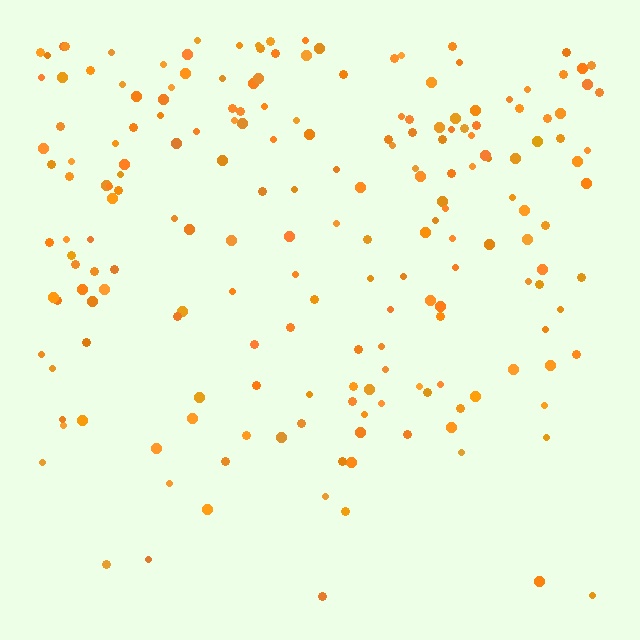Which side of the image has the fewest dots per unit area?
The bottom.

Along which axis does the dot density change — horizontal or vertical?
Vertical.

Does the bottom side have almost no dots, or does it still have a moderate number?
Still a moderate number, just noticeably fewer than the top.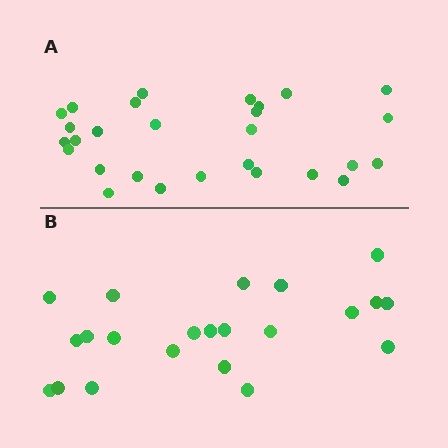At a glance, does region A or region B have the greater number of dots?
Region A (the top region) has more dots.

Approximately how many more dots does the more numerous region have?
Region A has about 6 more dots than region B.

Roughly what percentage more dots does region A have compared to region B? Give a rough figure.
About 25% more.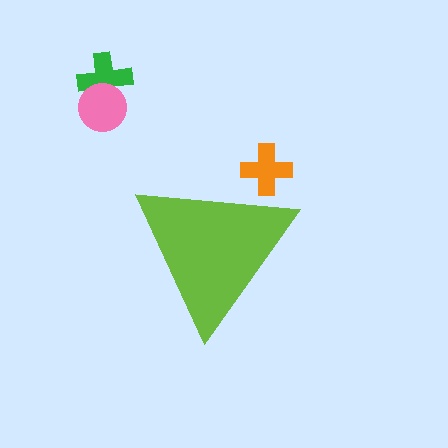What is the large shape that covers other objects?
A lime triangle.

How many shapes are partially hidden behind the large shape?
1 shape is partially hidden.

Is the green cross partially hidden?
No, the green cross is fully visible.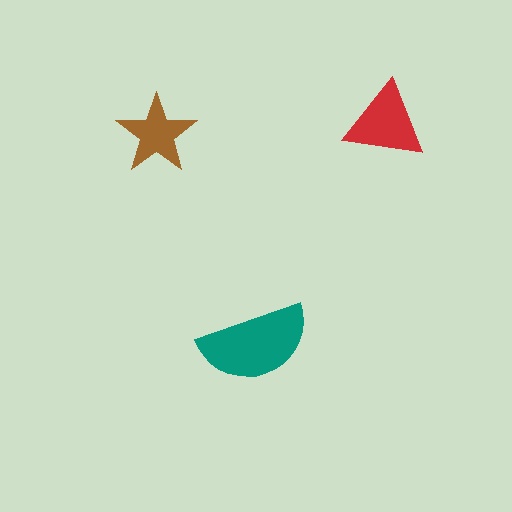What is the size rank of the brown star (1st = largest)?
3rd.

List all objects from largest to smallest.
The teal semicircle, the red triangle, the brown star.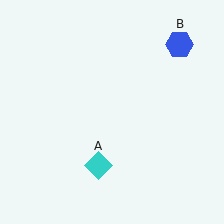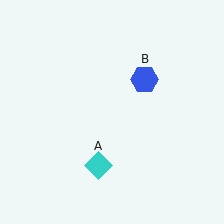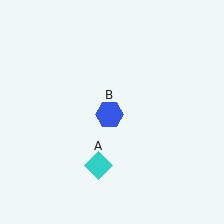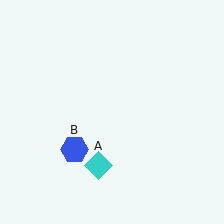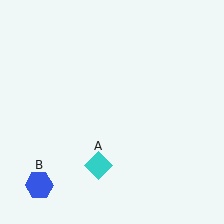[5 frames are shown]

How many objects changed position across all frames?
1 object changed position: blue hexagon (object B).